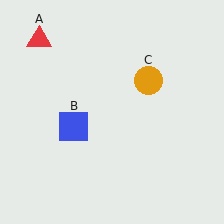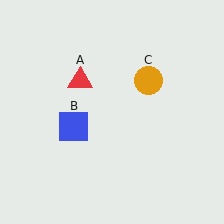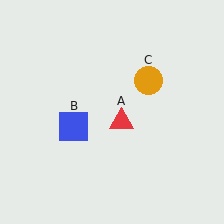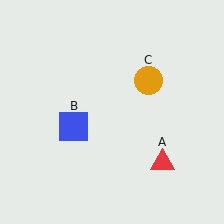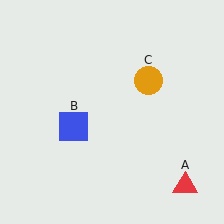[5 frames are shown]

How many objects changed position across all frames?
1 object changed position: red triangle (object A).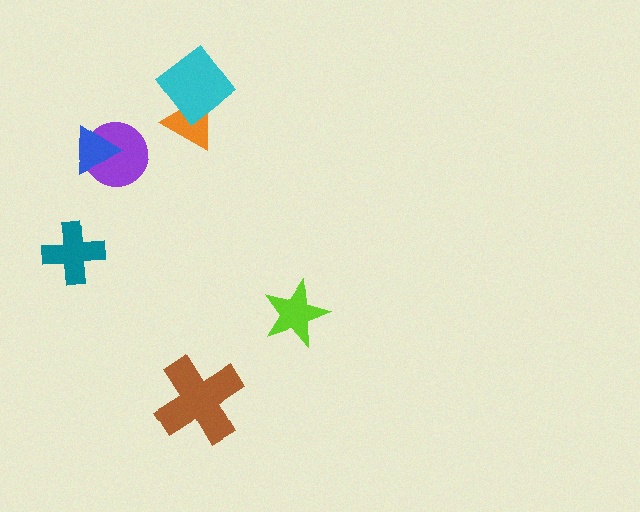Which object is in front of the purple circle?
The blue triangle is in front of the purple circle.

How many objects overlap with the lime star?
0 objects overlap with the lime star.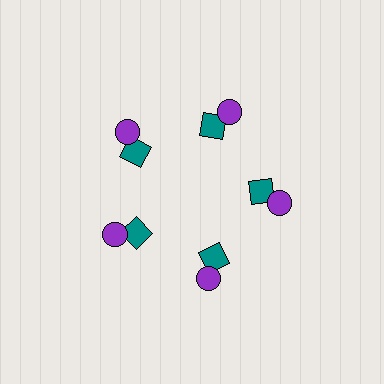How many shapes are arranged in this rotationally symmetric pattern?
There are 10 shapes, arranged in 5 groups of 2.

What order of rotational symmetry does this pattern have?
This pattern has 5-fold rotational symmetry.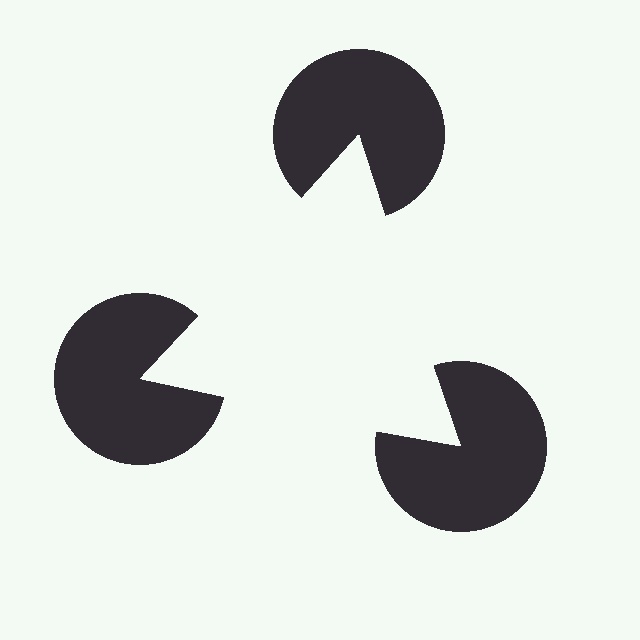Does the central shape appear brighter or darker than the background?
It typically appears slightly brighter than the background, even though no actual brightness change is drawn.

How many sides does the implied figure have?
3 sides.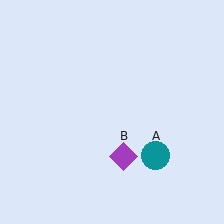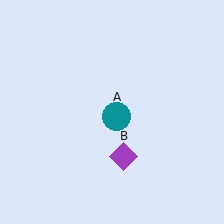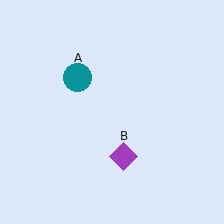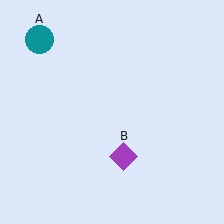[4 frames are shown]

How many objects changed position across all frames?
1 object changed position: teal circle (object A).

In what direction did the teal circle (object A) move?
The teal circle (object A) moved up and to the left.